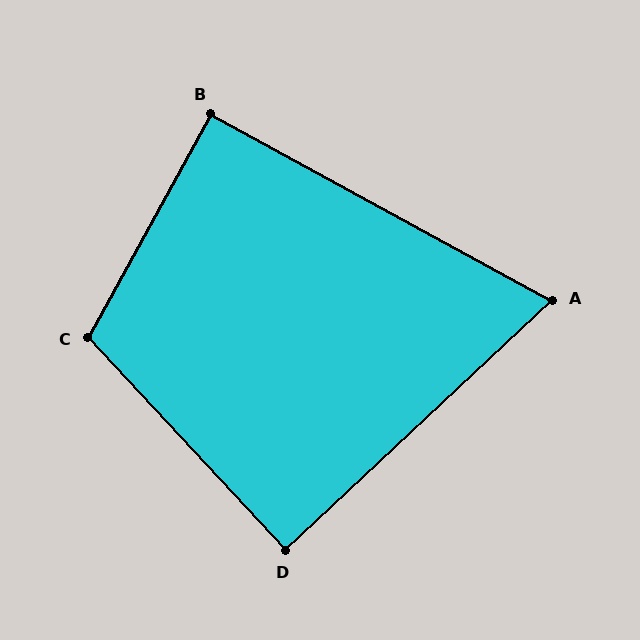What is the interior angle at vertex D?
Approximately 90 degrees (approximately right).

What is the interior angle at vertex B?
Approximately 90 degrees (approximately right).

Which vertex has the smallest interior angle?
A, at approximately 72 degrees.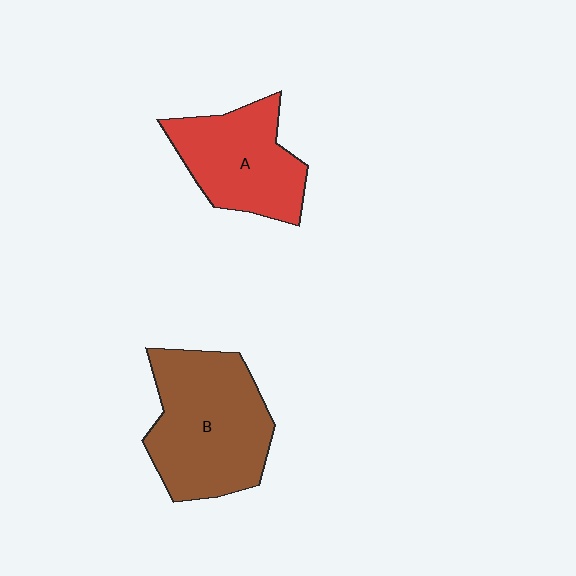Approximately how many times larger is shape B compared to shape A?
Approximately 1.3 times.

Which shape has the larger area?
Shape B (brown).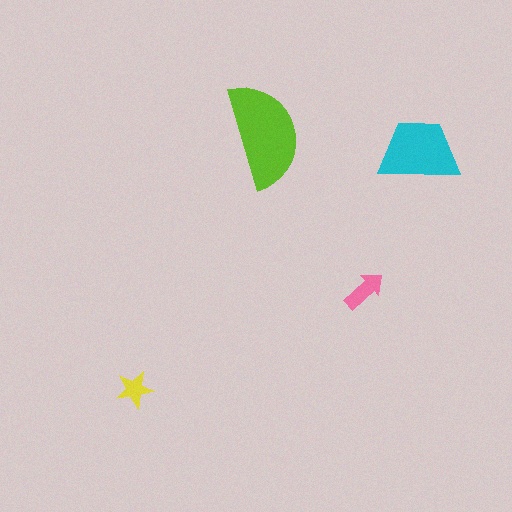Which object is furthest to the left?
The yellow star is leftmost.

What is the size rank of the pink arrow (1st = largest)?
3rd.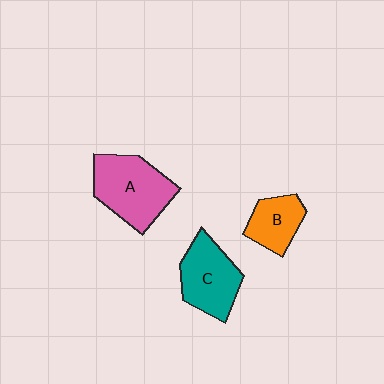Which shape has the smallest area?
Shape B (orange).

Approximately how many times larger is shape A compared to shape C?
Approximately 1.2 times.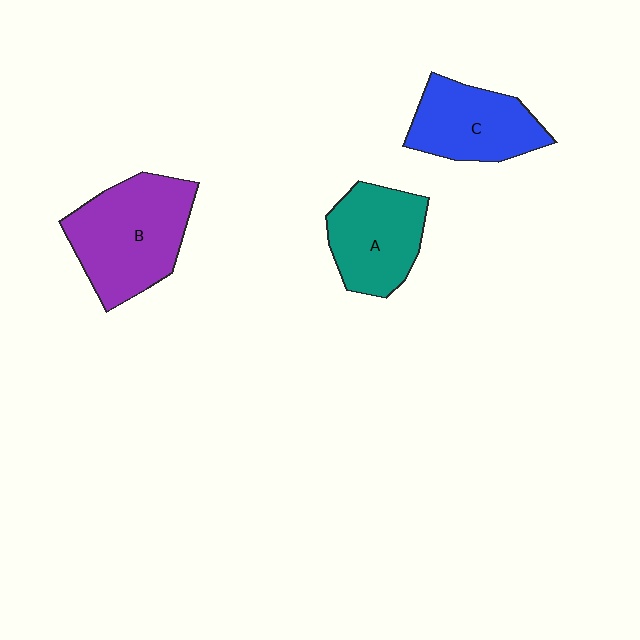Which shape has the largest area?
Shape B (purple).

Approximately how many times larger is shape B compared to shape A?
Approximately 1.3 times.